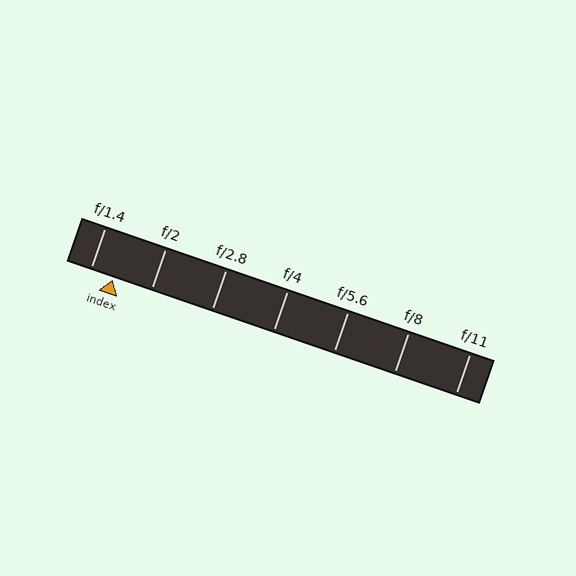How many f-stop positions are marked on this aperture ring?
There are 7 f-stop positions marked.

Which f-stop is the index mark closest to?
The index mark is closest to f/1.4.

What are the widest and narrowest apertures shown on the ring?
The widest aperture shown is f/1.4 and the narrowest is f/11.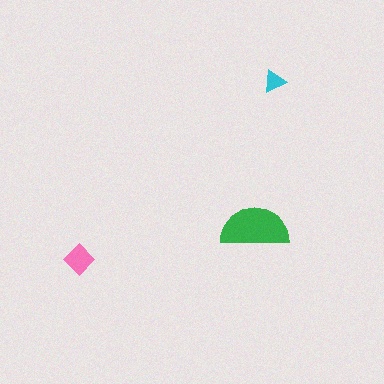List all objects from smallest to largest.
The cyan triangle, the pink diamond, the green semicircle.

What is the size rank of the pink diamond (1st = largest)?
2nd.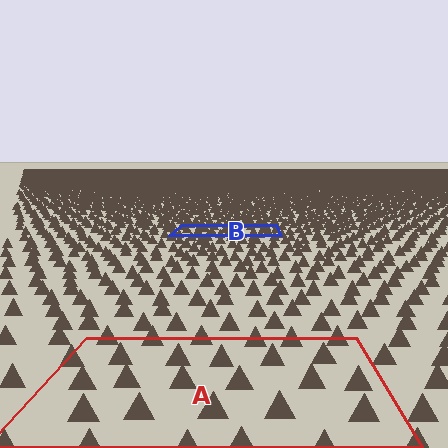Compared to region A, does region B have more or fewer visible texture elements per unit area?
Region B has more texture elements per unit area — they are packed more densely because it is farther away.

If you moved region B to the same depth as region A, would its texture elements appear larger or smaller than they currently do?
They would appear larger. At a closer depth, the same texture elements are projected at a bigger on-screen size.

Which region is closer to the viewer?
Region A is closer. The texture elements there are larger and more spread out.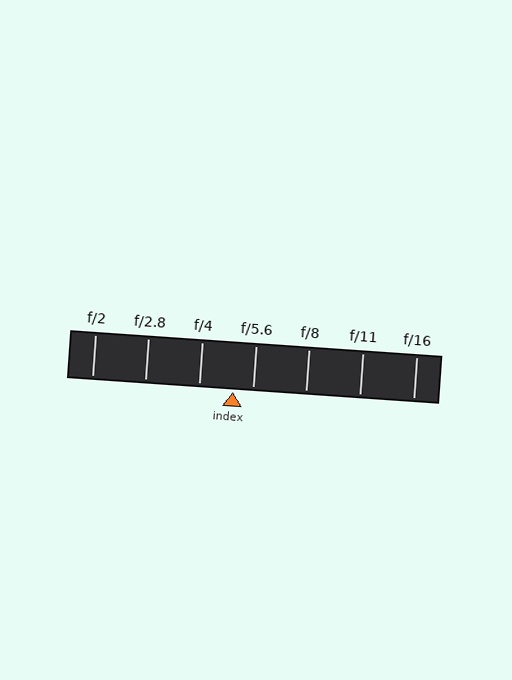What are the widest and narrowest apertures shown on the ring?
The widest aperture shown is f/2 and the narrowest is f/16.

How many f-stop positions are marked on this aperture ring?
There are 7 f-stop positions marked.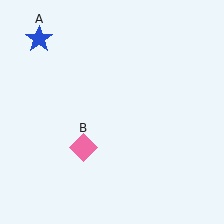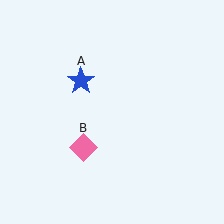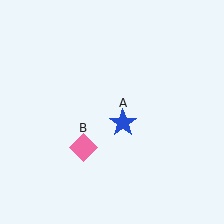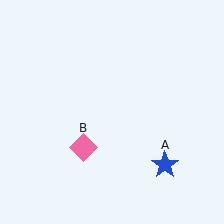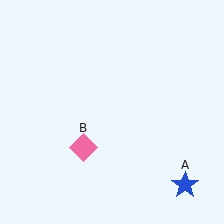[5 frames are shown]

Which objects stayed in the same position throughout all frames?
Pink diamond (object B) remained stationary.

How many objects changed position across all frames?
1 object changed position: blue star (object A).